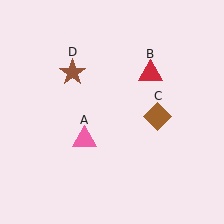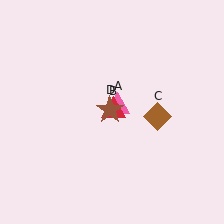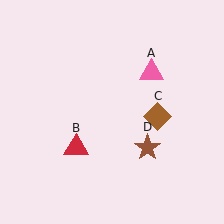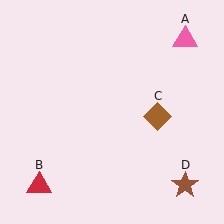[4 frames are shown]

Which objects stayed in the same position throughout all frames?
Brown diamond (object C) remained stationary.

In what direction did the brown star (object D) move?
The brown star (object D) moved down and to the right.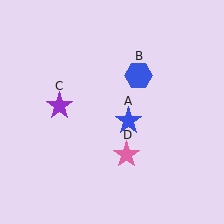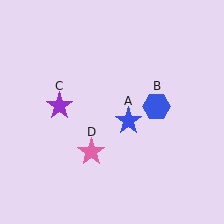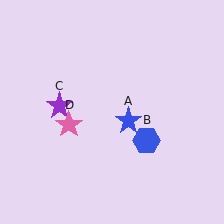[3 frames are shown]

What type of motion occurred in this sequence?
The blue hexagon (object B), pink star (object D) rotated clockwise around the center of the scene.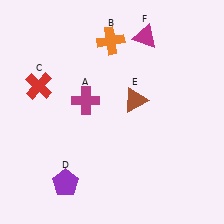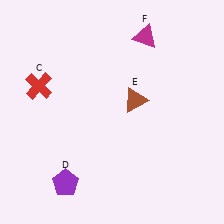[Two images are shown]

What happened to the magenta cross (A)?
The magenta cross (A) was removed in Image 2. It was in the top-left area of Image 1.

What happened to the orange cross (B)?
The orange cross (B) was removed in Image 2. It was in the top-left area of Image 1.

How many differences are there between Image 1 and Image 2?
There are 2 differences between the two images.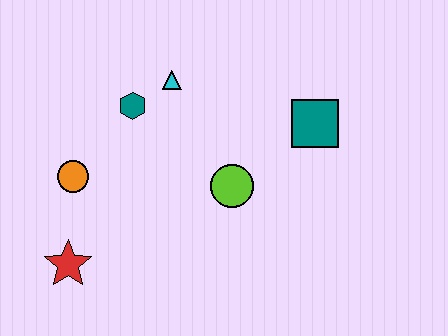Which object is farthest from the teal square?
The red star is farthest from the teal square.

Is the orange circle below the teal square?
Yes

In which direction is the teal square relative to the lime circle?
The teal square is to the right of the lime circle.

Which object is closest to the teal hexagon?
The cyan triangle is closest to the teal hexagon.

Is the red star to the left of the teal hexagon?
Yes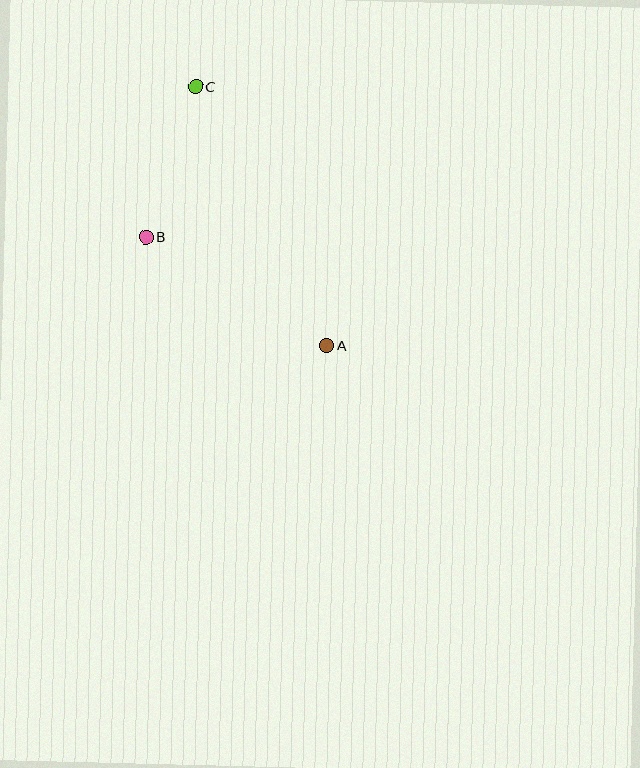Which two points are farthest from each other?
Points A and C are farthest from each other.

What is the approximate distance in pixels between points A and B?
The distance between A and B is approximately 211 pixels.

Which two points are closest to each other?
Points B and C are closest to each other.